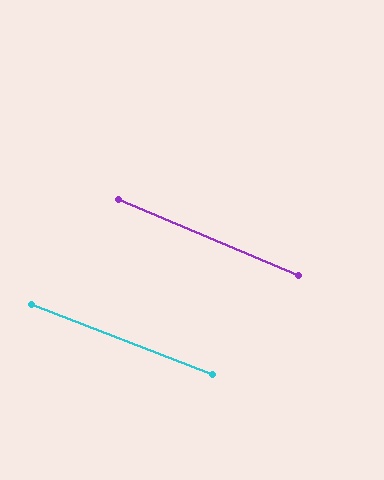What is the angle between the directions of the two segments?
Approximately 2 degrees.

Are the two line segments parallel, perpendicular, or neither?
Parallel — their directions differ by only 1.6°.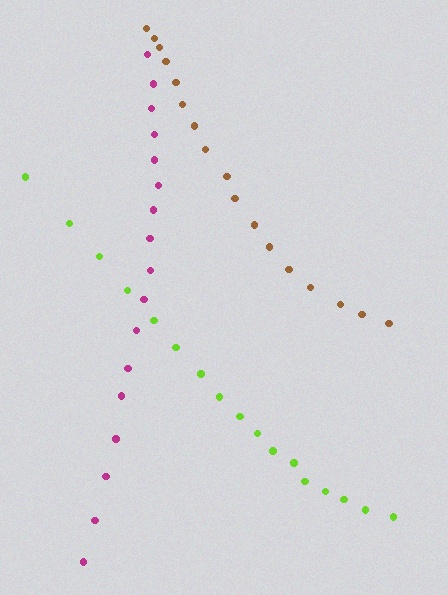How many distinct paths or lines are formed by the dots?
There are 3 distinct paths.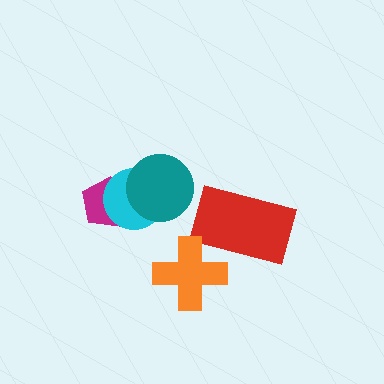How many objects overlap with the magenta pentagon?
1 object overlaps with the magenta pentagon.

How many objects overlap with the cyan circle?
2 objects overlap with the cyan circle.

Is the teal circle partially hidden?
No, no other shape covers it.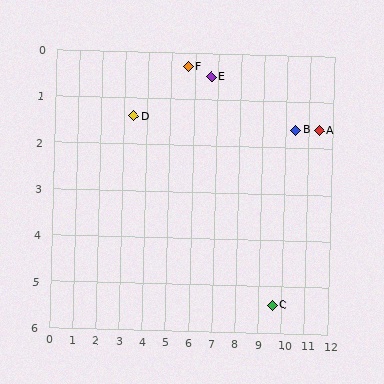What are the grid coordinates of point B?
Point B is at approximately (10.4, 1.6).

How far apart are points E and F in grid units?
Points E and F are about 1.0 grid units apart.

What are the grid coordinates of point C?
Point C is at approximately (9.6, 5.4).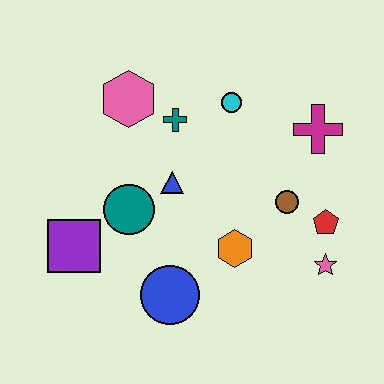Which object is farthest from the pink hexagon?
The pink star is farthest from the pink hexagon.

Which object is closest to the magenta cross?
The brown circle is closest to the magenta cross.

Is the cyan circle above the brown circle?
Yes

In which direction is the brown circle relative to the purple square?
The brown circle is to the right of the purple square.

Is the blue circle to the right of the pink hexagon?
Yes